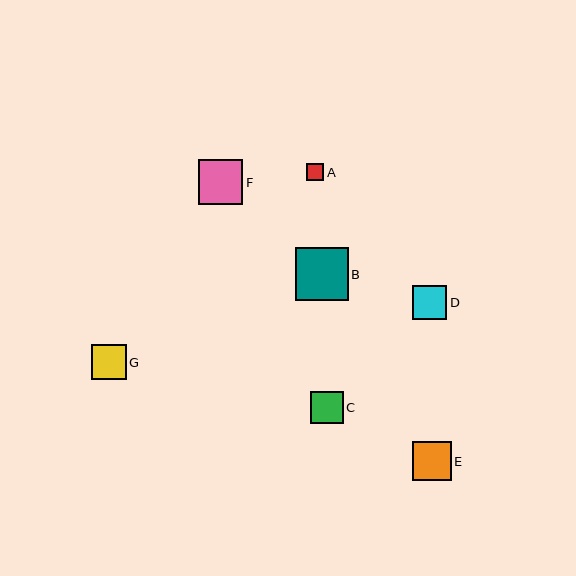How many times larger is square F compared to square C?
Square F is approximately 1.4 times the size of square C.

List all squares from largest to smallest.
From largest to smallest: B, F, E, G, D, C, A.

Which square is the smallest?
Square A is the smallest with a size of approximately 17 pixels.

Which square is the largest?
Square B is the largest with a size of approximately 53 pixels.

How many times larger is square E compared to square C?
Square E is approximately 1.2 times the size of square C.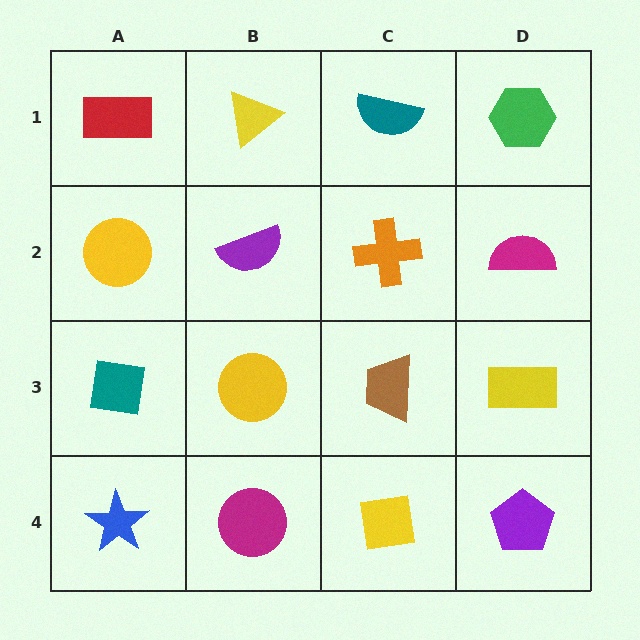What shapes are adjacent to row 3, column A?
A yellow circle (row 2, column A), a blue star (row 4, column A), a yellow circle (row 3, column B).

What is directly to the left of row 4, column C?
A magenta circle.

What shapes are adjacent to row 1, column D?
A magenta semicircle (row 2, column D), a teal semicircle (row 1, column C).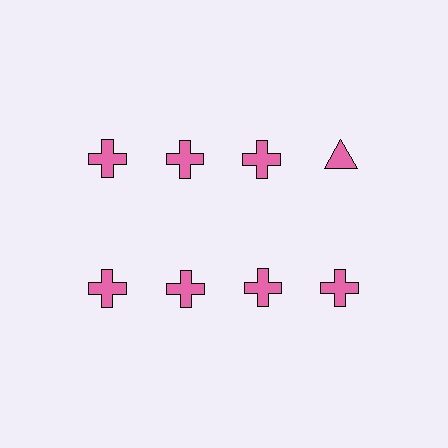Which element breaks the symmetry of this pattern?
The pink triangle in the top row, second from right column breaks the symmetry. All other shapes are pink crosses.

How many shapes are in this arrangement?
There are 8 shapes arranged in a grid pattern.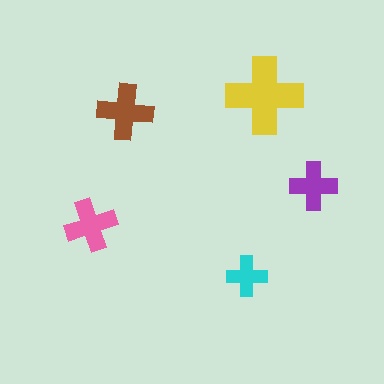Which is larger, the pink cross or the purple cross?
The pink one.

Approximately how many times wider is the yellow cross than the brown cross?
About 1.5 times wider.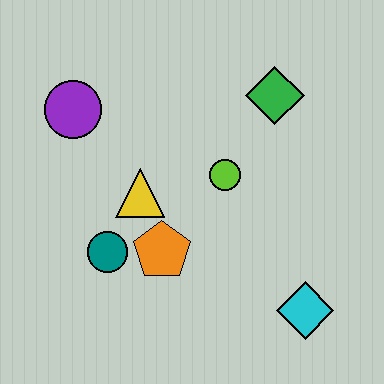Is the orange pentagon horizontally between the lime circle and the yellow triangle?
Yes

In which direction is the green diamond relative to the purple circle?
The green diamond is to the right of the purple circle.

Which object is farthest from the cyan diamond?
The purple circle is farthest from the cyan diamond.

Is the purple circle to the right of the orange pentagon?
No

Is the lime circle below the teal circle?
No